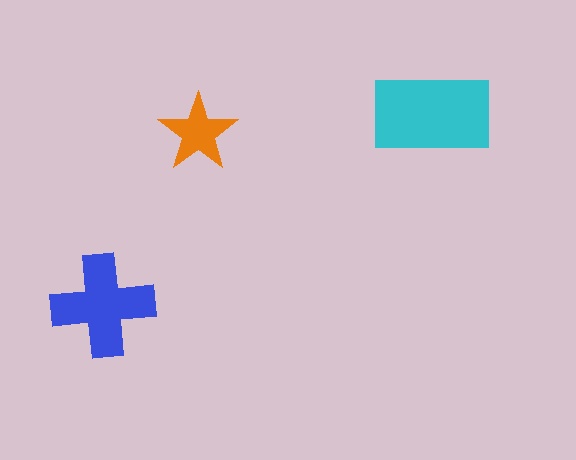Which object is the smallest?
The orange star.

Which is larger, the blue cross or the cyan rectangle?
The cyan rectangle.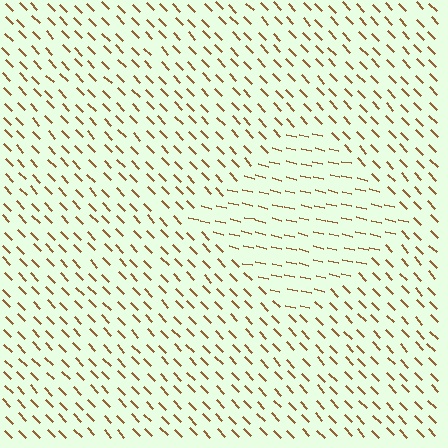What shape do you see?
I see a diamond.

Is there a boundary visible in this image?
Yes, there is a texture boundary formed by a change in line orientation.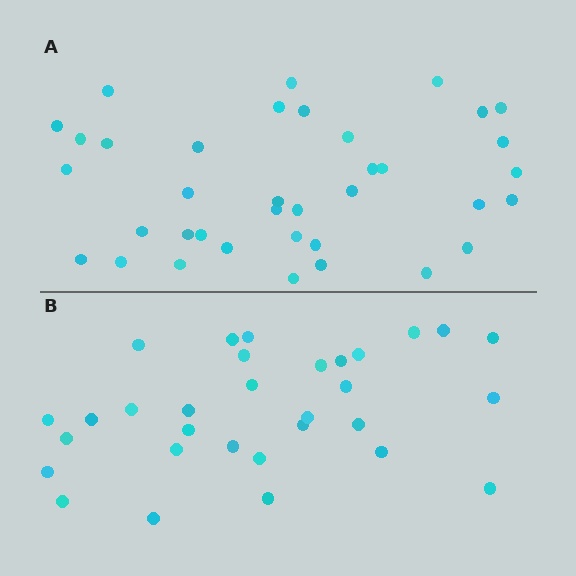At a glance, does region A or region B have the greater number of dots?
Region A (the top region) has more dots.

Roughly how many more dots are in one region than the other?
Region A has about 6 more dots than region B.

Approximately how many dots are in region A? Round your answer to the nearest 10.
About 40 dots. (The exact count is 37, which rounds to 40.)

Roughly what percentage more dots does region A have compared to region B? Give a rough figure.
About 20% more.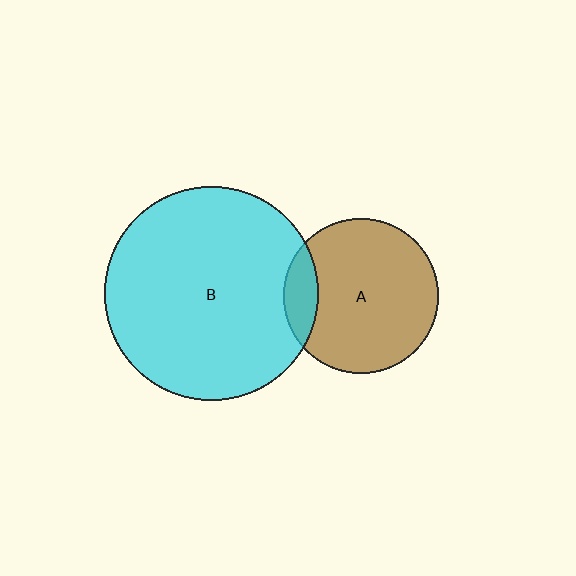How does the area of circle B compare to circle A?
Approximately 1.9 times.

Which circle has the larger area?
Circle B (cyan).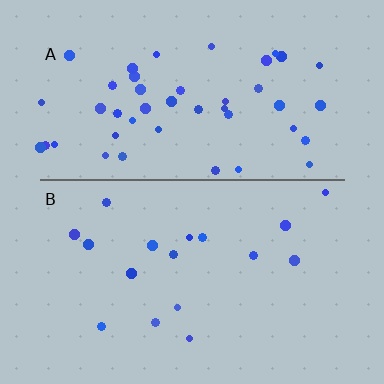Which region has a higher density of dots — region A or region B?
A (the top).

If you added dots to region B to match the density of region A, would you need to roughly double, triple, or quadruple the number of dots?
Approximately triple.